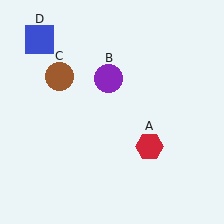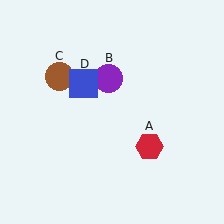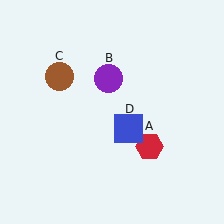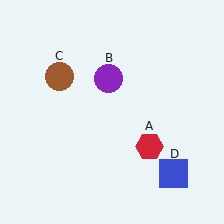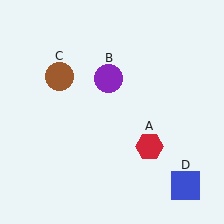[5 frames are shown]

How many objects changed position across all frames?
1 object changed position: blue square (object D).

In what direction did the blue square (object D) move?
The blue square (object D) moved down and to the right.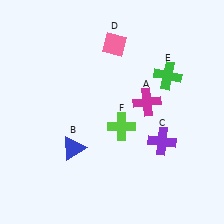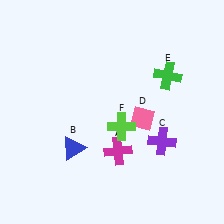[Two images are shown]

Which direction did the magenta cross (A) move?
The magenta cross (A) moved down.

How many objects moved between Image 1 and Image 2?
2 objects moved between the two images.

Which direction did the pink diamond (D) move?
The pink diamond (D) moved down.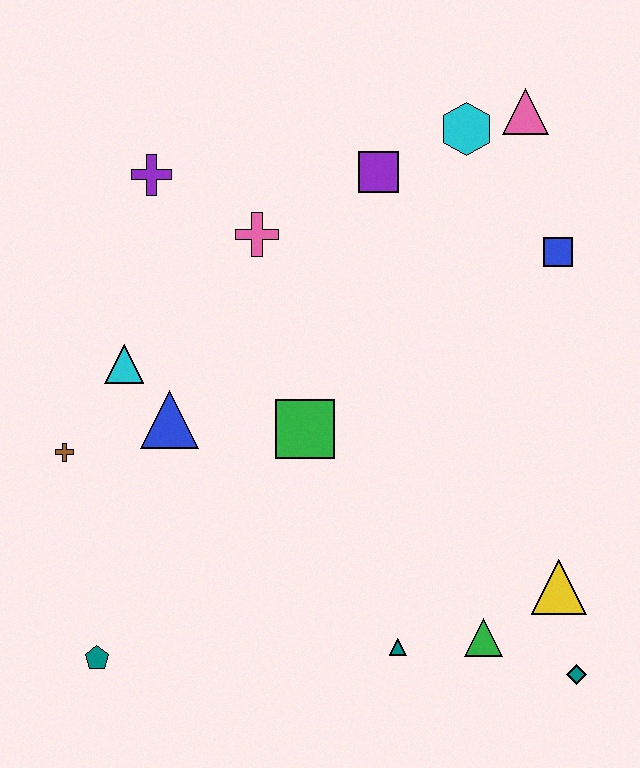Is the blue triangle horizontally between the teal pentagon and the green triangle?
Yes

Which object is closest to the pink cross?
The purple cross is closest to the pink cross.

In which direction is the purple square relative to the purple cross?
The purple square is to the right of the purple cross.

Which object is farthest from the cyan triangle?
The teal diamond is farthest from the cyan triangle.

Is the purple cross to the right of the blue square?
No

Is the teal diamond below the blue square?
Yes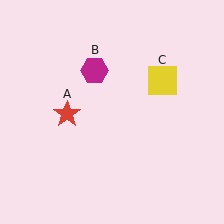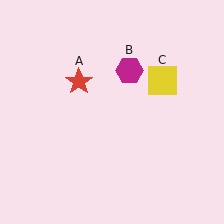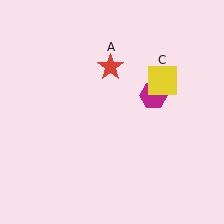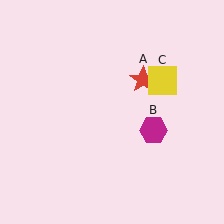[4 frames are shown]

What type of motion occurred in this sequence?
The red star (object A), magenta hexagon (object B) rotated clockwise around the center of the scene.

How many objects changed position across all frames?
2 objects changed position: red star (object A), magenta hexagon (object B).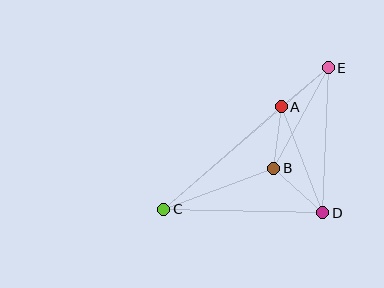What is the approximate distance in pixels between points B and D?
The distance between B and D is approximately 66 pixels.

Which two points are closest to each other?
Points A and E are closest to each other.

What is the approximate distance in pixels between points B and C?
The distance between B and C is approximately 118 pixels.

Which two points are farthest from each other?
Points C and E are farthest from each other.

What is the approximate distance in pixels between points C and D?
The distance between C and D is approximately 159 pixels.